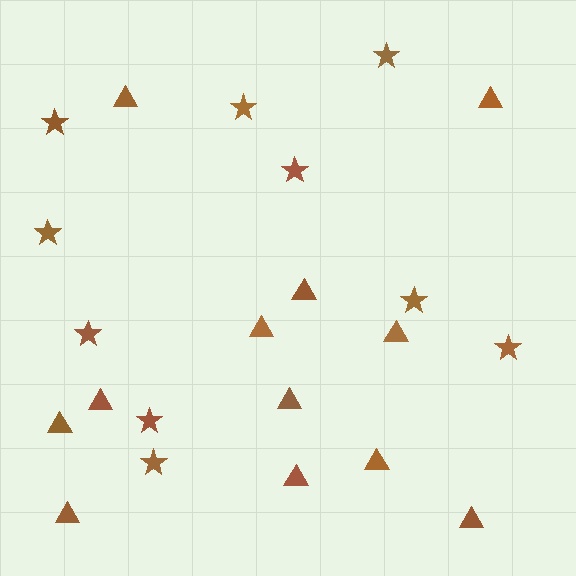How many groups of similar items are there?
There are 2 groups: one group of triangles (12) and one group of stars (10).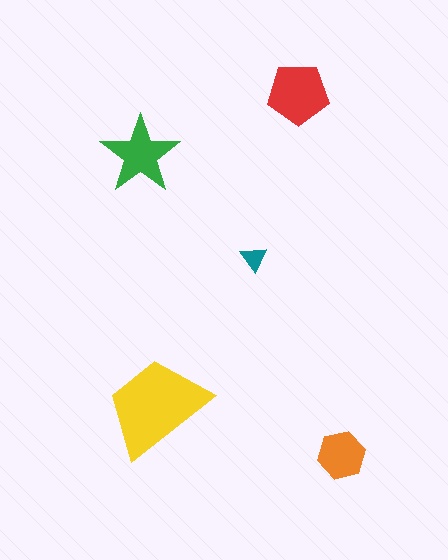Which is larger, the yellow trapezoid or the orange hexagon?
The yellow trapezoid.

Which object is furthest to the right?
The orange hexagon is rightmost.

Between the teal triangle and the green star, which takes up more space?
The green star.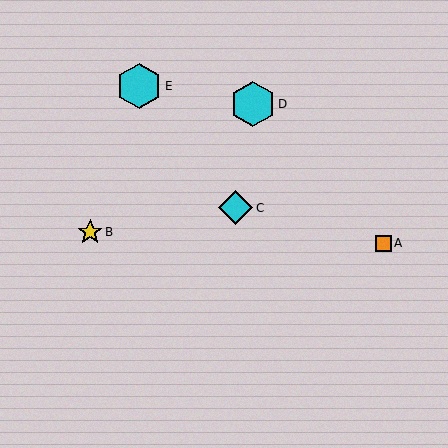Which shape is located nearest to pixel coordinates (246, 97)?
The cyan hexagon (labeled D) at (253, 104) is nearest to that location.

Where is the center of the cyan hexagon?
The center of the cyan hexagon is at (139, 86).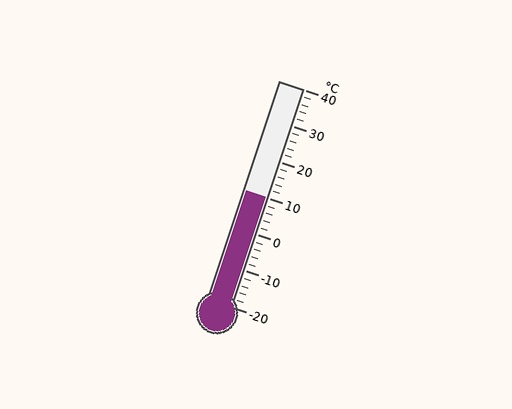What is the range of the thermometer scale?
The thermometer scale ranges from -20°C to 40°C.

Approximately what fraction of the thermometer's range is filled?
The thermometer is filled to approximately 50% of its range.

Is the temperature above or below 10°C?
The temperature is at 10°C.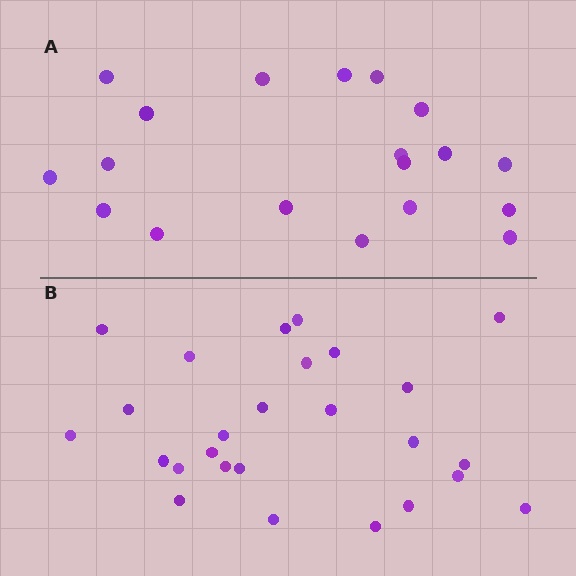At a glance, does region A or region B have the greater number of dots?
Region B (the bottom region) has more dots.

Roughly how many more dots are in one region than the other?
Region B has roughly 8 or so more dots than region A.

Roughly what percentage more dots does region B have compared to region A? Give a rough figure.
About 35% more.